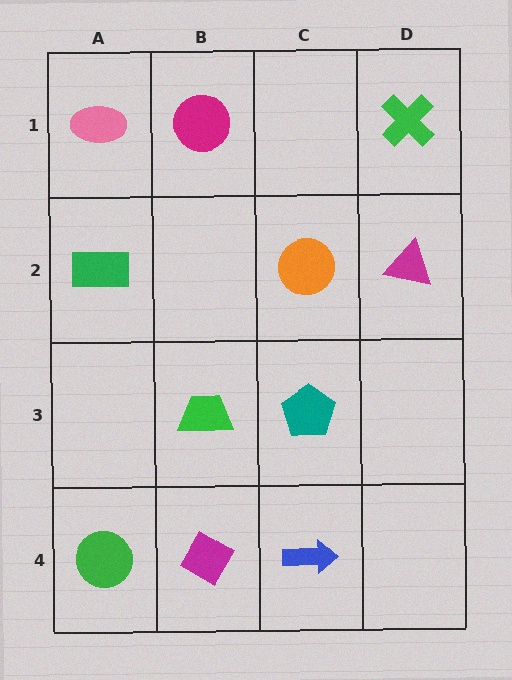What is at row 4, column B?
A magenta diamond.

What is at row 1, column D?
A green cross.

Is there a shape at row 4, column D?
No, that cell is empty.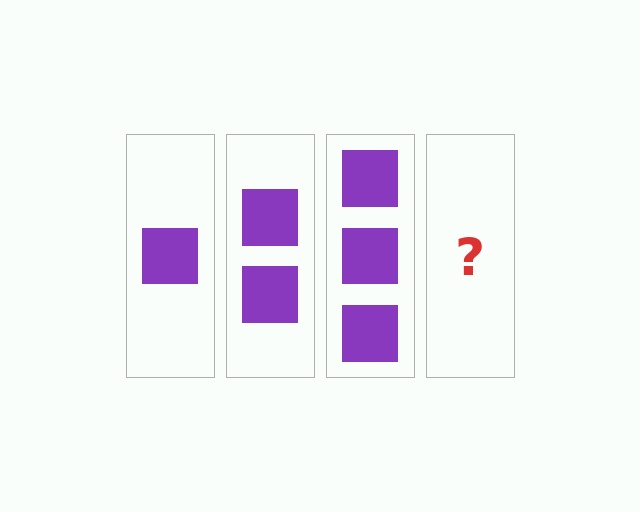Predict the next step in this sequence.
The next step is 4 squares.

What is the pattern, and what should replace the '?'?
The pattern is that each step adds one more square. The '?' should be 4 squares.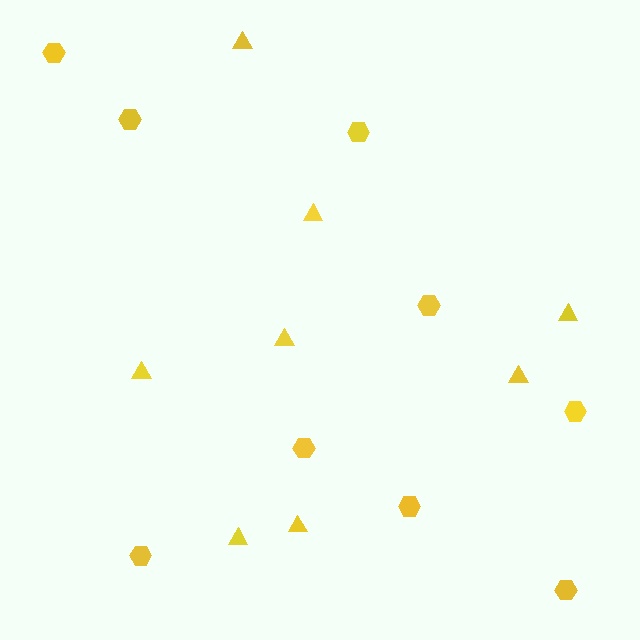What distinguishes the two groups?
There are 2 groups: one group of triangles (8) and one group of hexagons (9).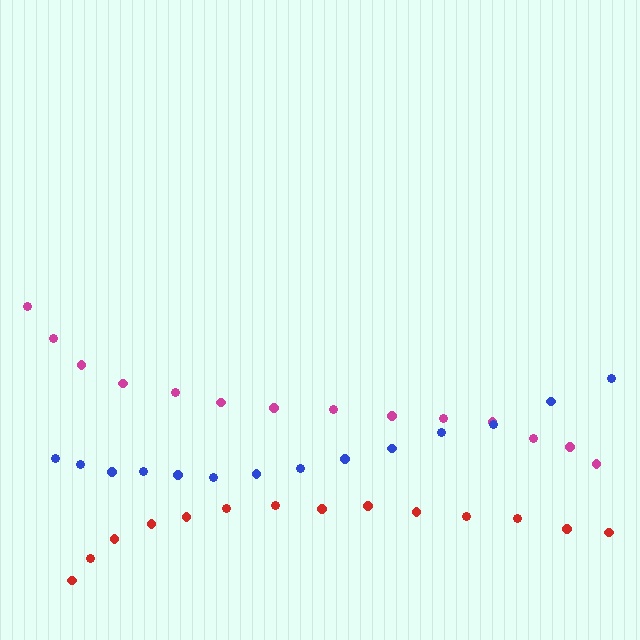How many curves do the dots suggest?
There are 3 distinct paths.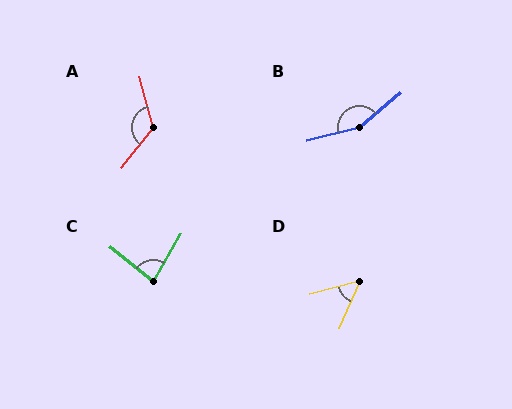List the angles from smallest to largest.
D (51°), C (81°), A (128°), B (154°).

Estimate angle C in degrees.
Approximately 81 degrees.